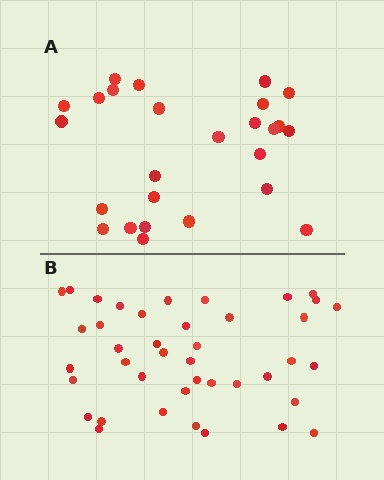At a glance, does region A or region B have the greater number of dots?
Region B (the bottom region) has more dots.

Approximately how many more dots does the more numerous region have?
Region B has approximately 15 more dots than region A.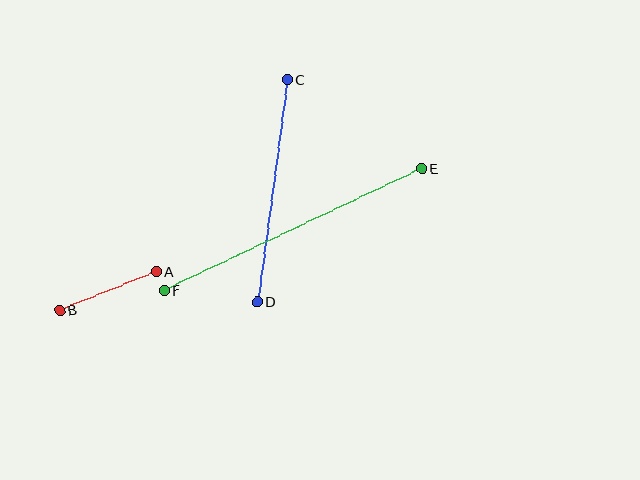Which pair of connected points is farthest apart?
Points E and F are farthest apart.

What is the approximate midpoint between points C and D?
The midpoint is at approximately (273, 191) pixels.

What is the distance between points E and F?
The distance is approximately 285 pixels.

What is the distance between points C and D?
The distance is approximately 224 pixels.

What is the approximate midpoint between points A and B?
The midpoint is at approximately (108, 291) pixels.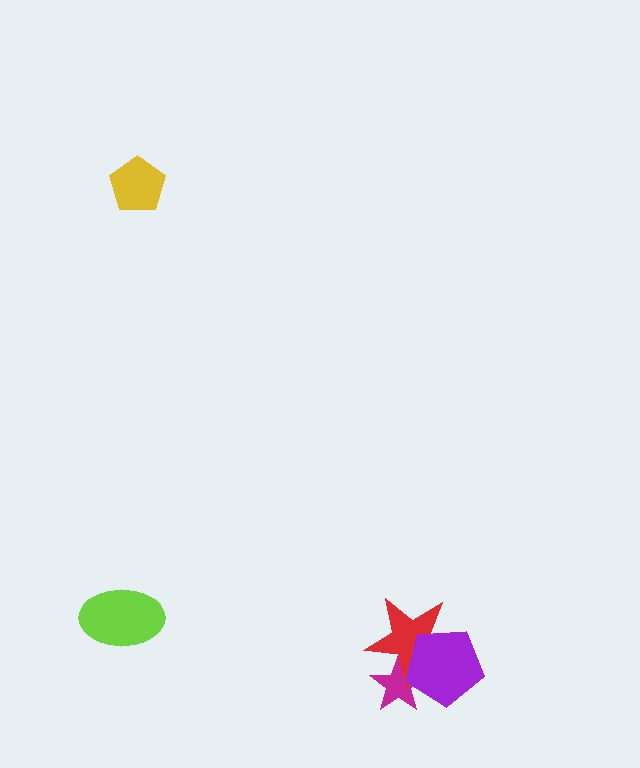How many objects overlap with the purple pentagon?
2 objects overlap with the purple pentagon.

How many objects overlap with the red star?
2 objects overlap with the red star.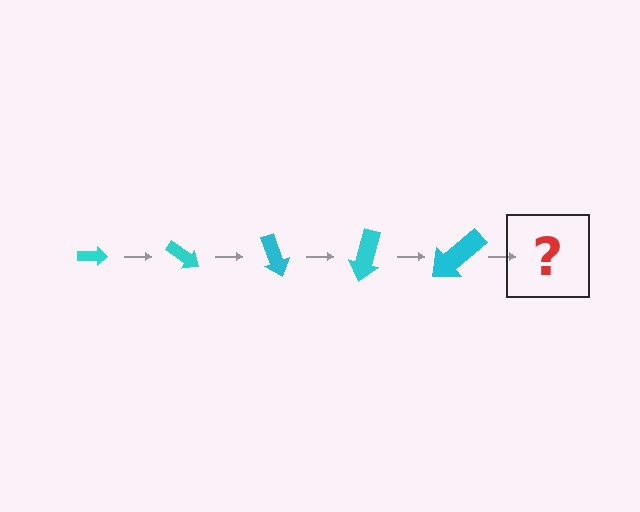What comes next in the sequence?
The next element should be an arrow, larger than the previous one and rotated 175 degrees from the start.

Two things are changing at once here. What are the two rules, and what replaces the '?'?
The two rules are that the arrow grows larger each step and it rotates 35 degrees each step. The '?' should be an arrow, larger than the previous one and rotated 175 degrees from the start.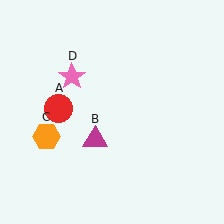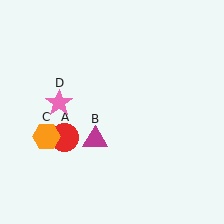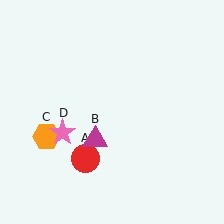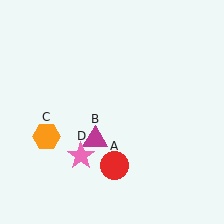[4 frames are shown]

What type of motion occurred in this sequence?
The red circle (object A), pink star (object D) rotated counterclockwise around the center of the scene.